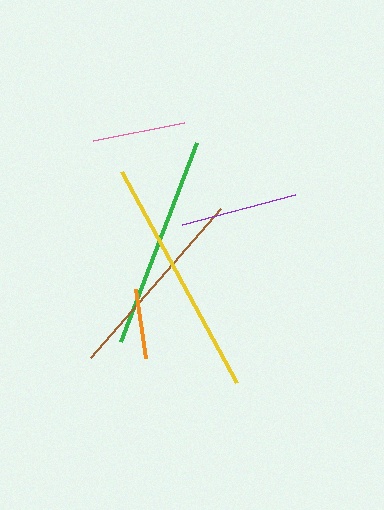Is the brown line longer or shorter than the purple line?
The brown line is longer than the purple line.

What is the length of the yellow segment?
The yellow segment is approximately 240 pixels long.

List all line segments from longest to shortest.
From longest to shortest: yellow, green, brown, purple, pink, orange.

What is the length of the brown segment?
The brown segment is approximately 198 pixels long.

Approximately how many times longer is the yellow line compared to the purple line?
The yellow line is approximately 2.1 times the length of the purple line.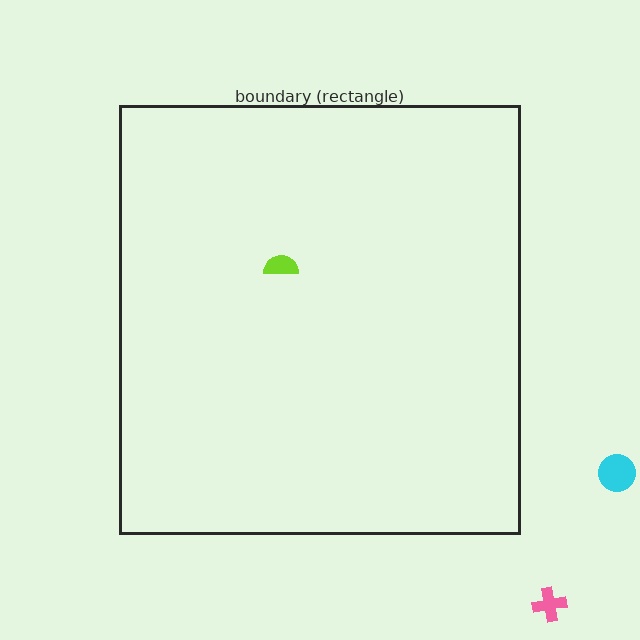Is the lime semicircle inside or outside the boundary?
Inside.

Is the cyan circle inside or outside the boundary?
Outside.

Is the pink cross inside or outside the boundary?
Outside.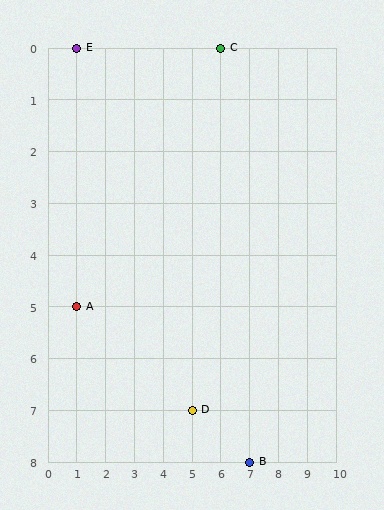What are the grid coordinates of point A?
Point A is at grid coordinates (1, 5).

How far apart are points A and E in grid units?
Points A and E are 5 rows apart.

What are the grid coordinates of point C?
Point C is at grid coordinates (6, 0).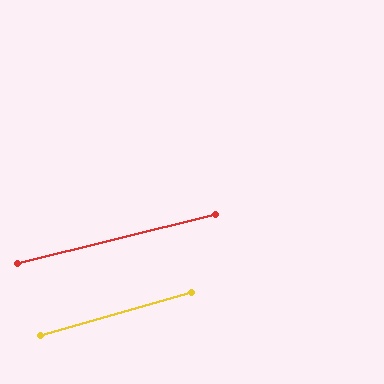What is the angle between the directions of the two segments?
Approximately 2 degrees.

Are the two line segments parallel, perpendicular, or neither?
Parallel — their directions differ by only 1.9°.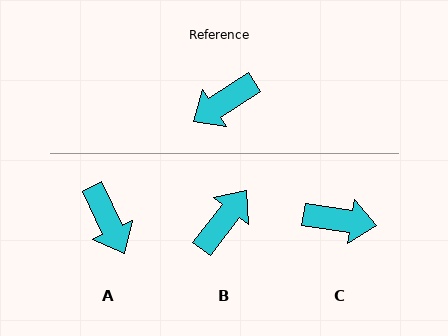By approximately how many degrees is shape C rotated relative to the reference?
Approximately 138 degrees counter-clockwise.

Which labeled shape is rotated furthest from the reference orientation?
B, about 161 degrees away.